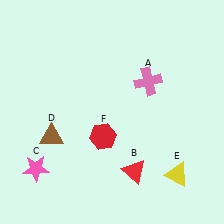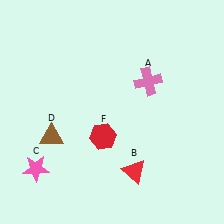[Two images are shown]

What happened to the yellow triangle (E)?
The yellow triangle (E) was removed in Image 2. It was in the bottom-right area of Image 1.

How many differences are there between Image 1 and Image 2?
There is 1 difference between the two images.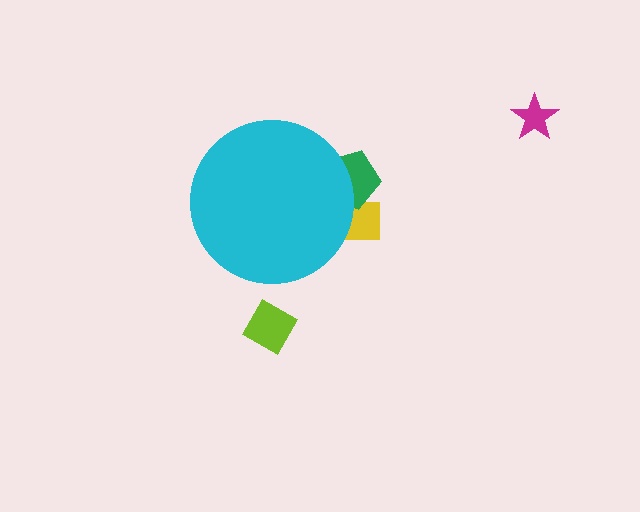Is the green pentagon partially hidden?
Yes, the green pentagon is partially hidden behind the cyan circle.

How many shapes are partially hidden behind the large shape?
2 shapes are partially hidden.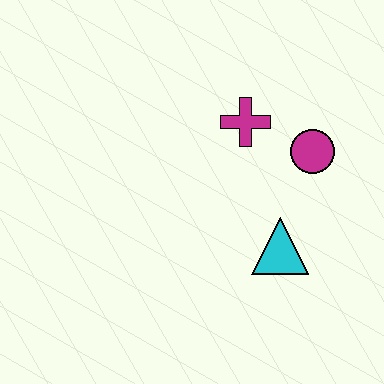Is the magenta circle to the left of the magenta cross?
No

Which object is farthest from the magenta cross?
The cyan triangle is farthest from the magenta cross.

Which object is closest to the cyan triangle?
The magenta circle is closest to the cyan triangle.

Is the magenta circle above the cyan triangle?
Yes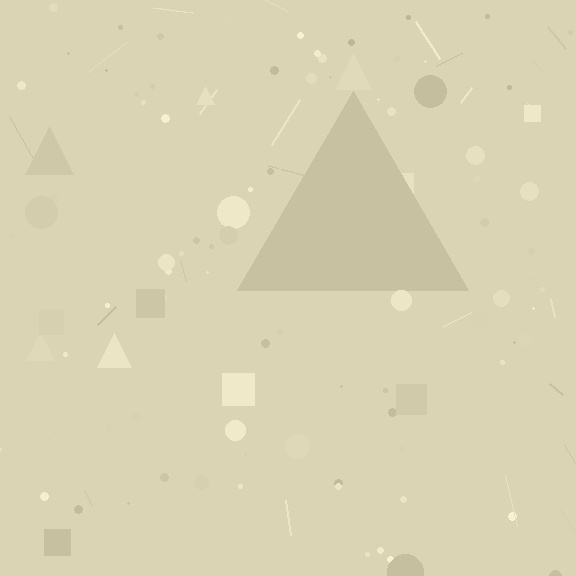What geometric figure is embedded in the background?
A triangle is embedded in the background.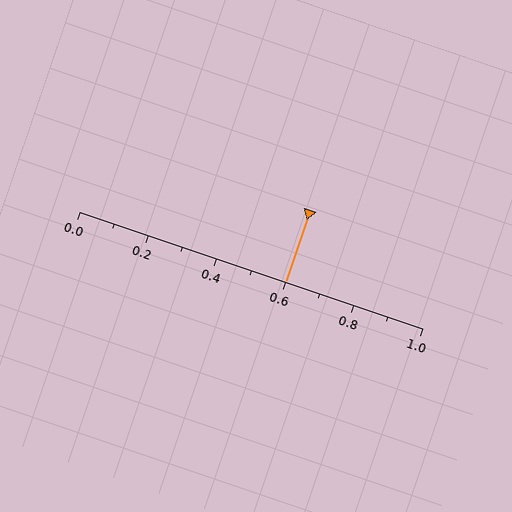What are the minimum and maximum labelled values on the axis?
The axis runs from 0.0 to 1.0.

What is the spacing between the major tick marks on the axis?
The major ticks are spaced 0.2 apart.